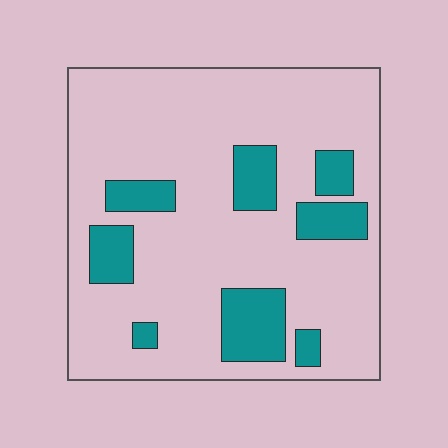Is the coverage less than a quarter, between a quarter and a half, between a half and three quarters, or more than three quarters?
Less than a quarter.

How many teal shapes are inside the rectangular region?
8.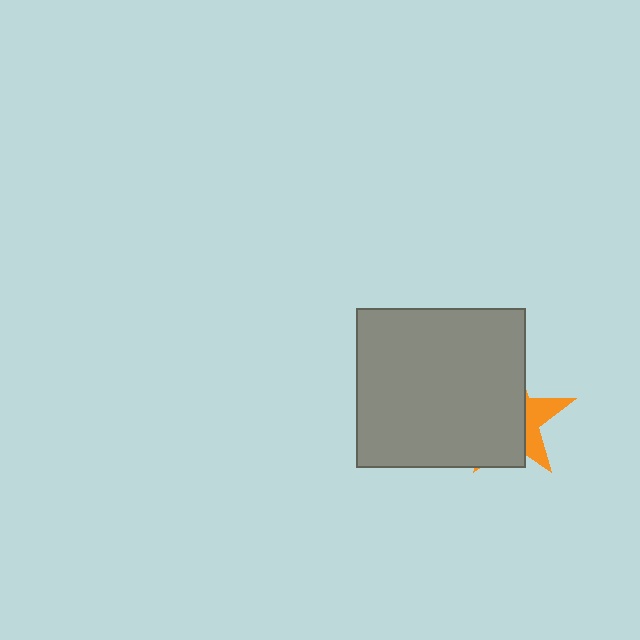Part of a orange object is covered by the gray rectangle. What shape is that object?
It is a star.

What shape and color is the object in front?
The object in front is a gray rectangle.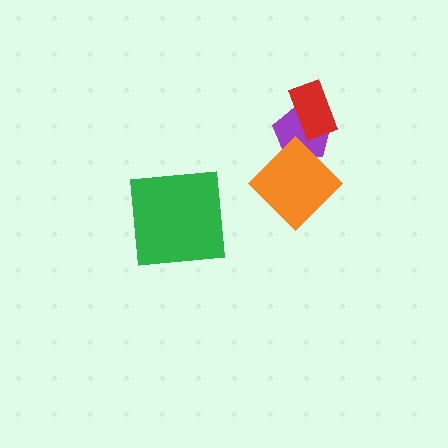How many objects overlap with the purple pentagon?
2 objects overlap with the purple pentagon.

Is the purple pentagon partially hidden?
Yes, it is partially covered by another shape.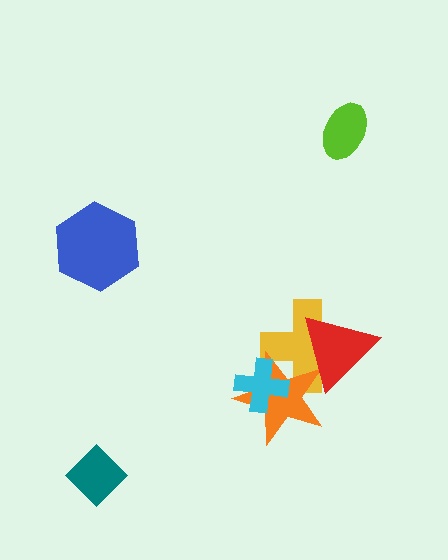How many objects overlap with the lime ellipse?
0 objects overlap with the lime ellipse.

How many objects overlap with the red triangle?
2 objects overlap with the red triangle.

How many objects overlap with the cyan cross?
2 objects overlap with the cyan cross.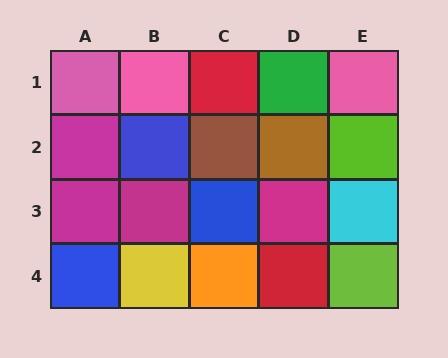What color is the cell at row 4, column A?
Blue.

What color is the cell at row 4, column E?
Lime.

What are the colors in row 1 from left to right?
Pink, pink, red, green, pink.